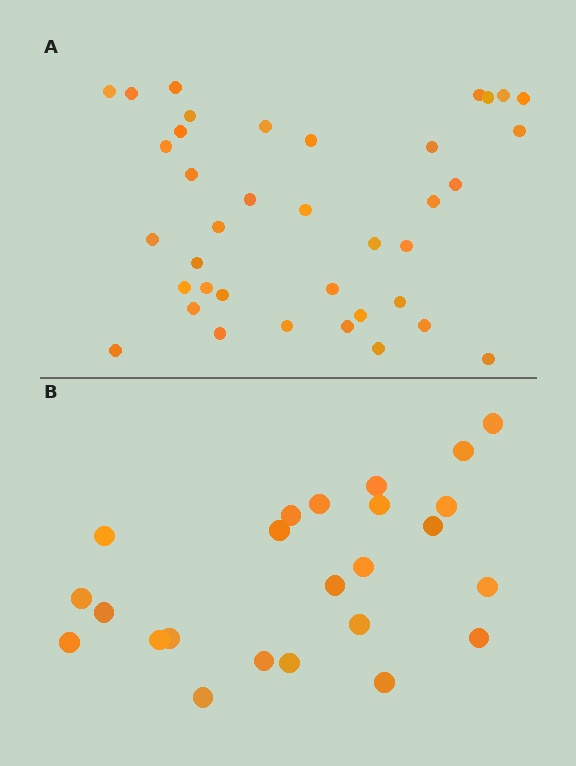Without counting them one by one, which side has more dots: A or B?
Region A (the top region) has more dots.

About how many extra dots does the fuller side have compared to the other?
Region A has approximately 15 more dots than region B.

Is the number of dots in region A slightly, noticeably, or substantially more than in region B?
Region A has substantially more. The ratio is roughly 1.6 to 1.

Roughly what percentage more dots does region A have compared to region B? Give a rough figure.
About 60% more.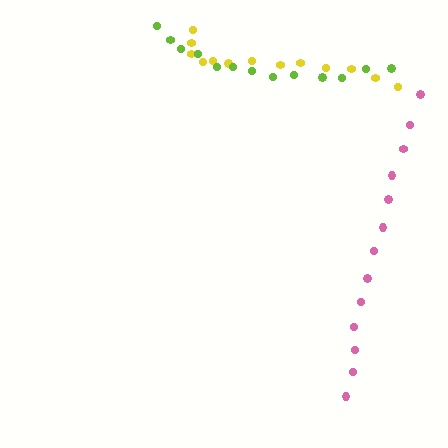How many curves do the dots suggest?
There are 3 distinct paths.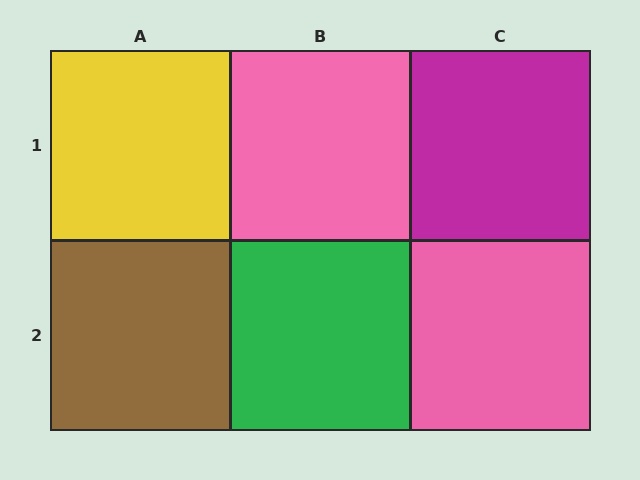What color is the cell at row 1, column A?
Yellow.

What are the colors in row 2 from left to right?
Brown, green, pink.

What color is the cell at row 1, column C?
Magenta.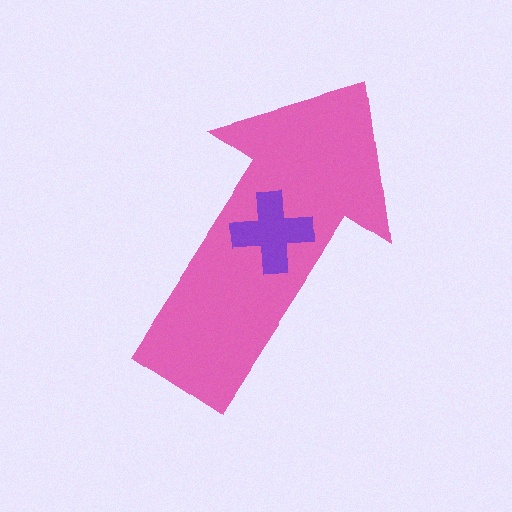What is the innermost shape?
The purple cross.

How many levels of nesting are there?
2.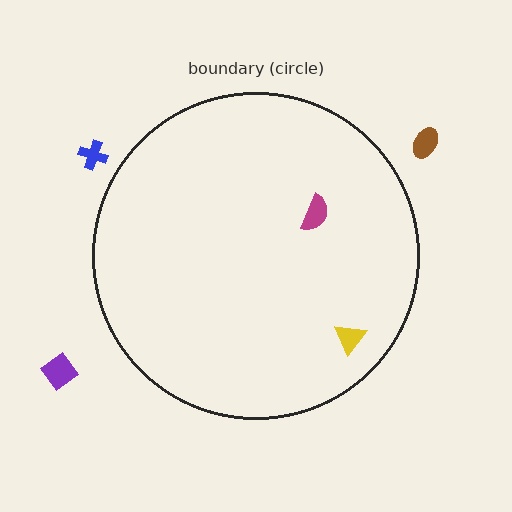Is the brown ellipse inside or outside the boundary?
Outside.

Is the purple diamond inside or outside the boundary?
Outside.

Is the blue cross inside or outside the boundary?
Outside.